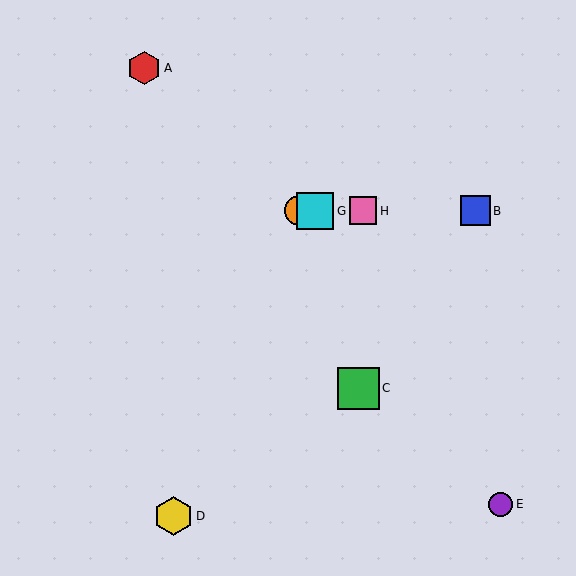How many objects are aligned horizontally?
4 objects (B, F, G, H) are aligned horizontally.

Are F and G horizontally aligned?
Yes, both are at y≈211.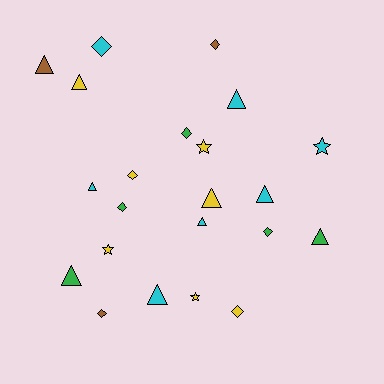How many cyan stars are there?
There is 1 cyan star.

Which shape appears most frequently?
Triangle, with 10 objects.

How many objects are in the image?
There are 22 objects.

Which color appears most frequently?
Yellow, with 7 objects.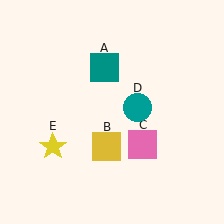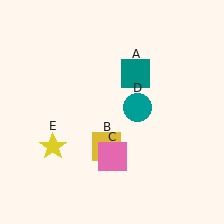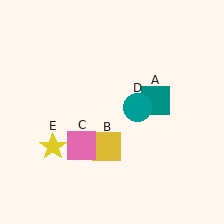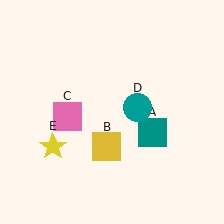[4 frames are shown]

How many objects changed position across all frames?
2 objects changed position: teal square (object A), pink square (object C).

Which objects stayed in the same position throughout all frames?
Yellow square (object B) and teal circle (object D) and yellow star (object E) remained stationary.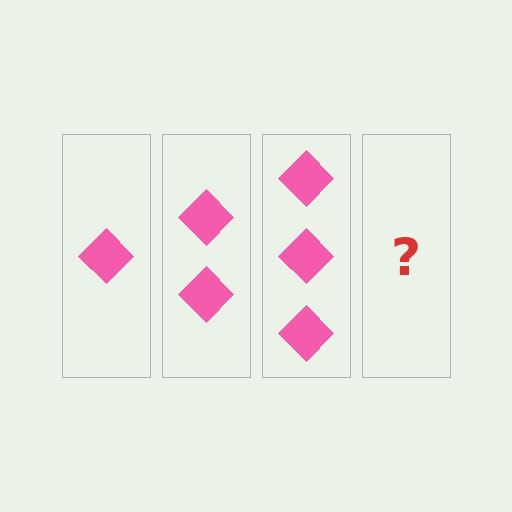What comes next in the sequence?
The next element should be 4 diamonds.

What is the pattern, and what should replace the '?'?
The pattern is that each step adds one more diamond. The '?' should be 4 diamonds.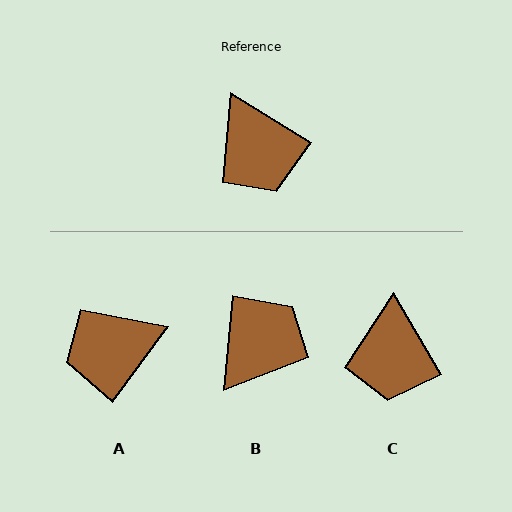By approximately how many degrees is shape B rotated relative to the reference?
Approximately 116 degrees counter-clockwise.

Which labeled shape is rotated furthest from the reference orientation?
B, about 116 degrees away.